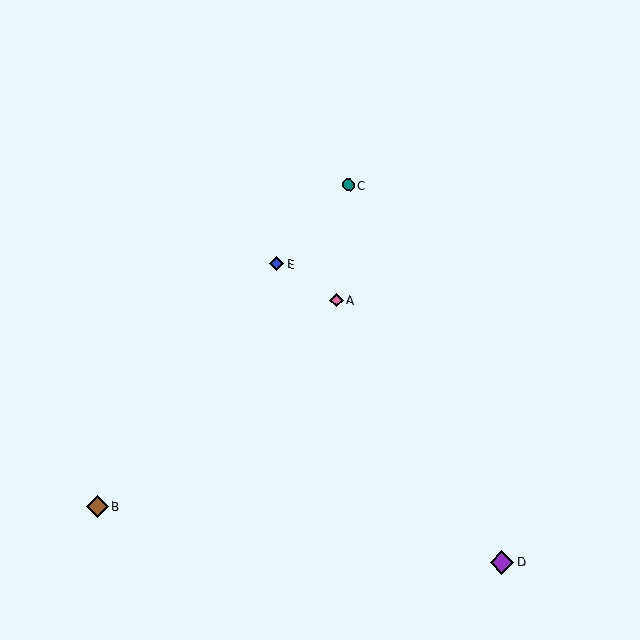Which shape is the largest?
The purple diamond (labeled D) is the largest.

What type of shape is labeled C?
Shape C is a teal circle.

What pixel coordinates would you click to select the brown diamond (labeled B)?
Click at (97, 507) to select the brown diamond B.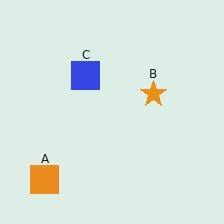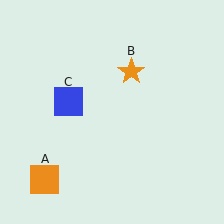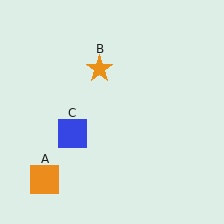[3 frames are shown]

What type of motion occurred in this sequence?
The orange star (object B), blue square (object C) rotated counterclockwise around the center of the scene.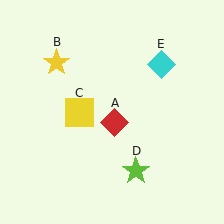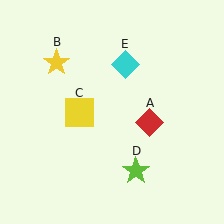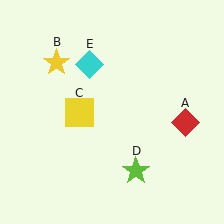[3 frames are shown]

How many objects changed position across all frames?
2 objects changed position: red diamond (object A), cyan diamond (object E).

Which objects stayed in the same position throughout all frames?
Yellow star (object B) and yellow square (object C) and lime star (object D) remained stationary.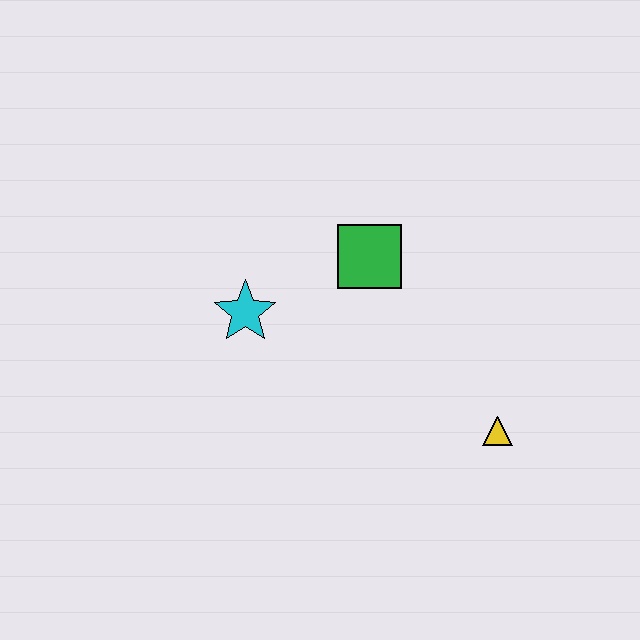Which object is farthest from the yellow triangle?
The cyan star is farthest from the yellow triangle.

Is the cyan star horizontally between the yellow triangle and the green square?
No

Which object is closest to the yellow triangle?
The green square is closest to the yellow triangle.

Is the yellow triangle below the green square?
Yes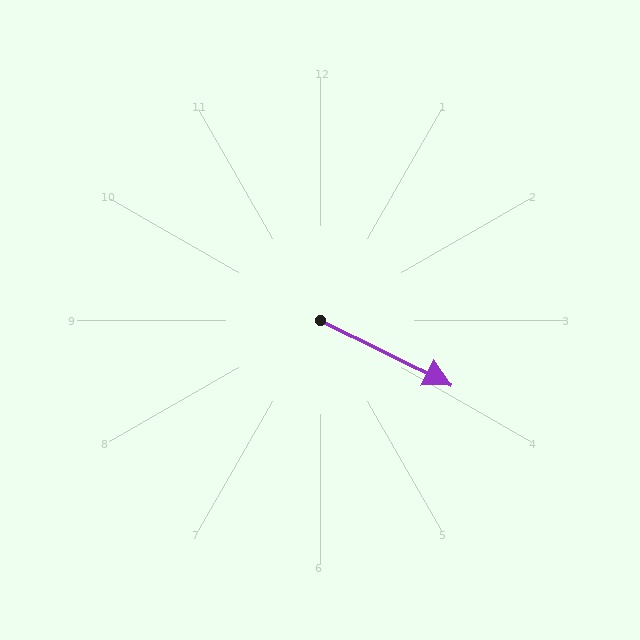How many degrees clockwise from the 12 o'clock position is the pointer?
Approximately 116 degrees.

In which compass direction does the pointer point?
Southeast.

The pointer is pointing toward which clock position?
Roughly 4 o'clock.